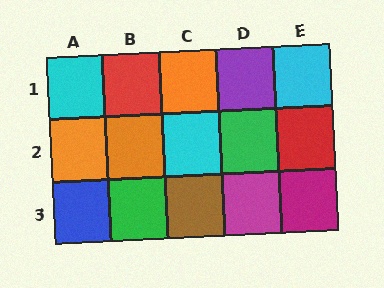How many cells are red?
2 cells are red.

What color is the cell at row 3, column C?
Brown.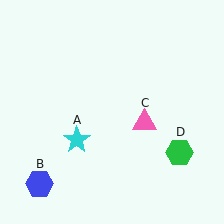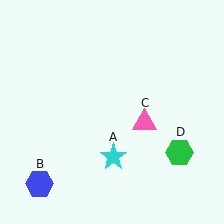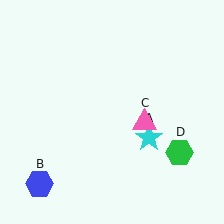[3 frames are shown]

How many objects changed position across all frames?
1 object changed position: cyan star (object A).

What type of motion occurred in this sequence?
The cyan star (object A) rotated counterclockwise around the center of the scene.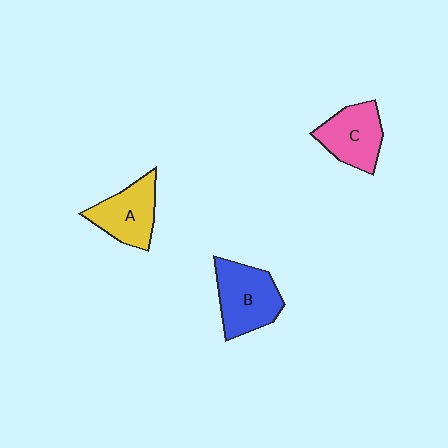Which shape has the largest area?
Shape B (blue).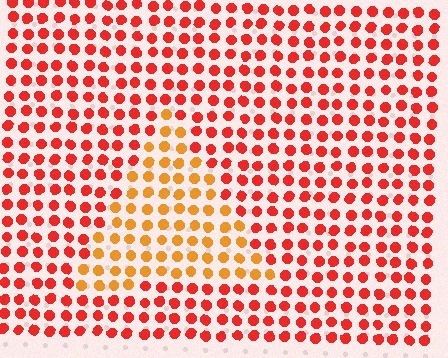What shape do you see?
I see a triangle.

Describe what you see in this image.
The image is filled with small red elements in a uniform arrangement. A triangle-shaped region is visible where the elements are tinted to a slightly different hue, forming a subtle color boundary.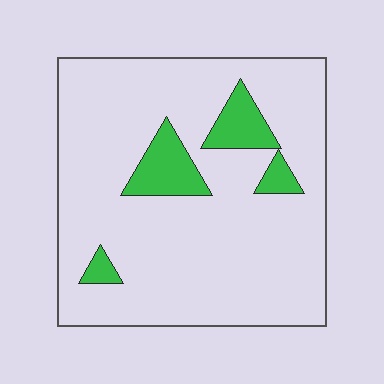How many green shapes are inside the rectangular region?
4.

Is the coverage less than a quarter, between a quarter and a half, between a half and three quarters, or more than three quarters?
Less than a quarter.